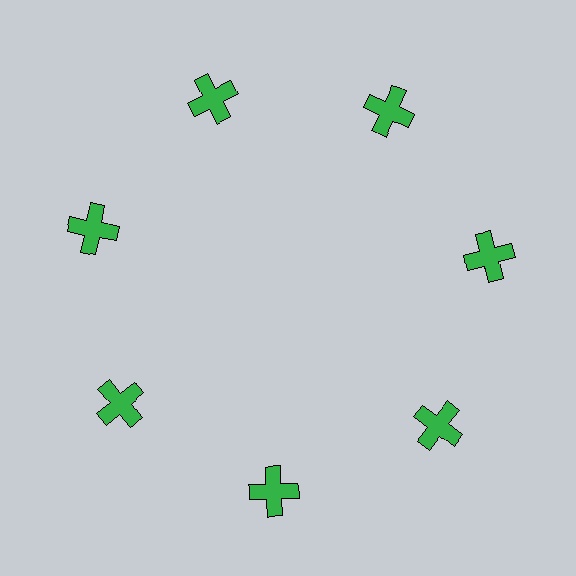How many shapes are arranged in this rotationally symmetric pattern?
There are 7 shapes, arranged in 7 groups of 1.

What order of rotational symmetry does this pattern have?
This pattern has 7-fold rotational symmetry.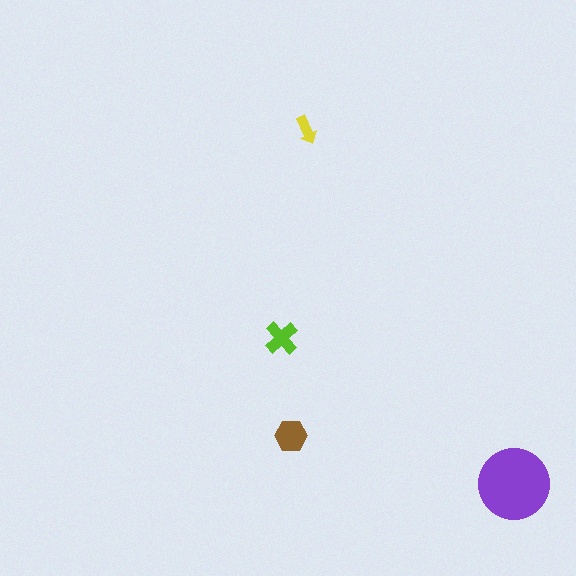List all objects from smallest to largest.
The yellow arrow, the lime cross, the brown hexagon, the purple circle.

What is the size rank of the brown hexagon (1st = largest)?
2nd.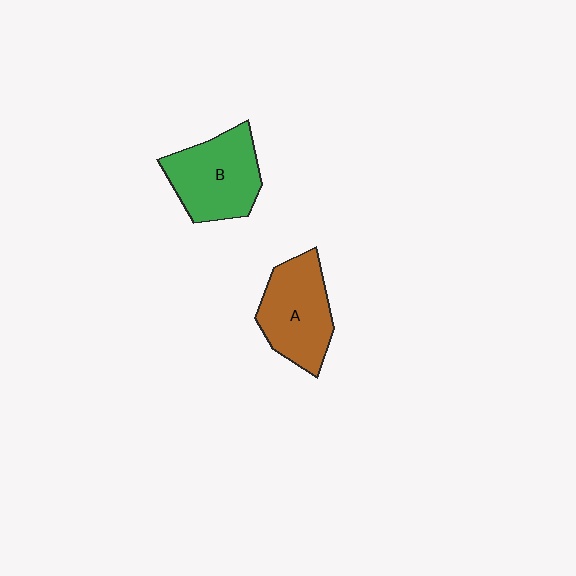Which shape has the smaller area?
Shape A (brown).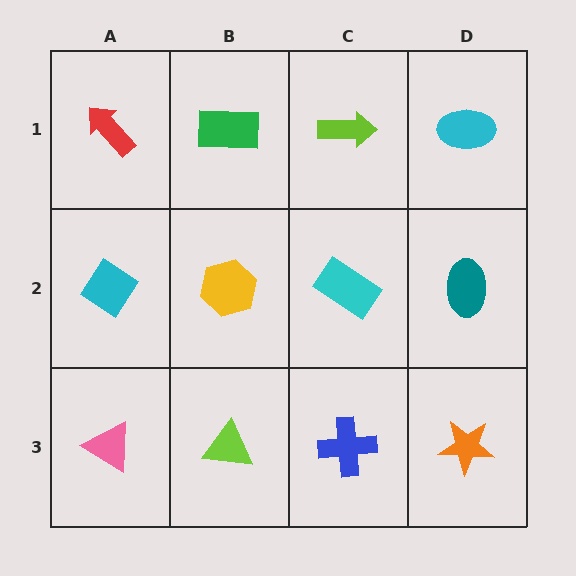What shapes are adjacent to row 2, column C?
A lime arrow (row 1, column C), a blue cross (row 3, column C), a yellow hexagon (row 2, column B), a teal ellipse (row 2, column D).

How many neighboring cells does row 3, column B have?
3.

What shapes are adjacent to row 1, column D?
A teal ellipse (row 2, column D), a lime arrow (row 1, column C).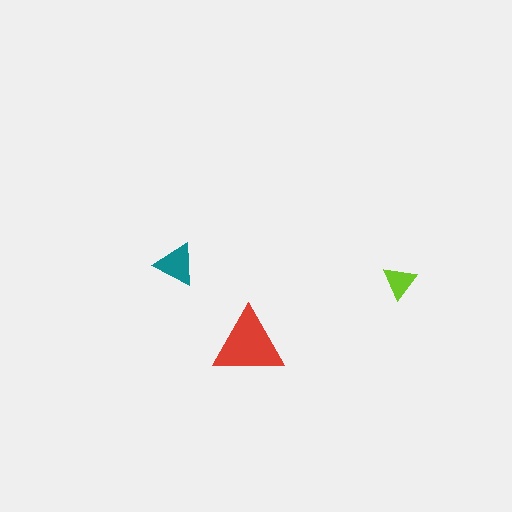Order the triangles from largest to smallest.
the red one, the teal one, the lime one.